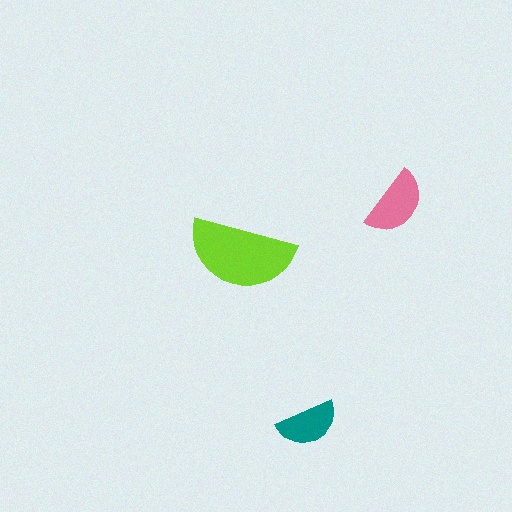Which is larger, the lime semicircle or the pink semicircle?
The lime one.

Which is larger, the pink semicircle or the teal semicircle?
The pink one.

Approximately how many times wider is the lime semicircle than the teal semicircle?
About 1.5 times wider.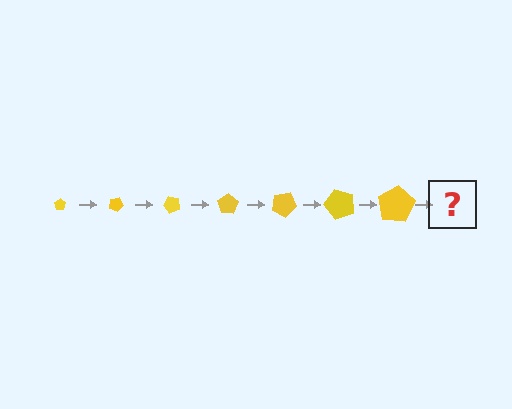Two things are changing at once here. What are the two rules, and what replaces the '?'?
The two rules are that the pentagon grows larger each step and it rotates 25 degrees each step. The '?' should be a pentagon, larger than the previous one and rotated 175 degrees from the start.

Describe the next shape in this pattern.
It should be a pentagon, larger than the previous one and rotated 175 degrees from the start.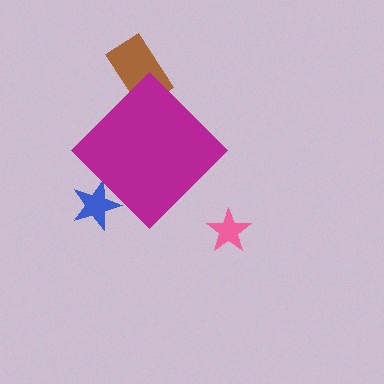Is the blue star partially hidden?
Yes, the blue star is partially hidden behind the magenta diamond.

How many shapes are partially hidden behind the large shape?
2 shapes are partially hidden.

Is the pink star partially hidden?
No, the pink star is fully visible.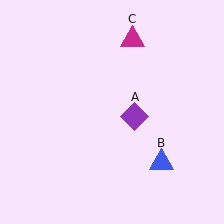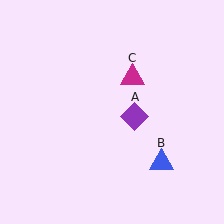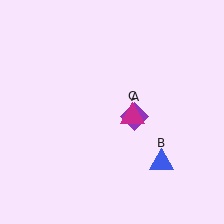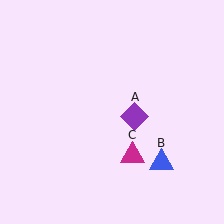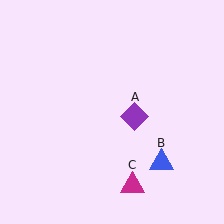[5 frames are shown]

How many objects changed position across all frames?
1 object changed position: magenta triangle (object C).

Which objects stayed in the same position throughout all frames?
Purple diamond (object A) and blue triangle (object B) remained stationary.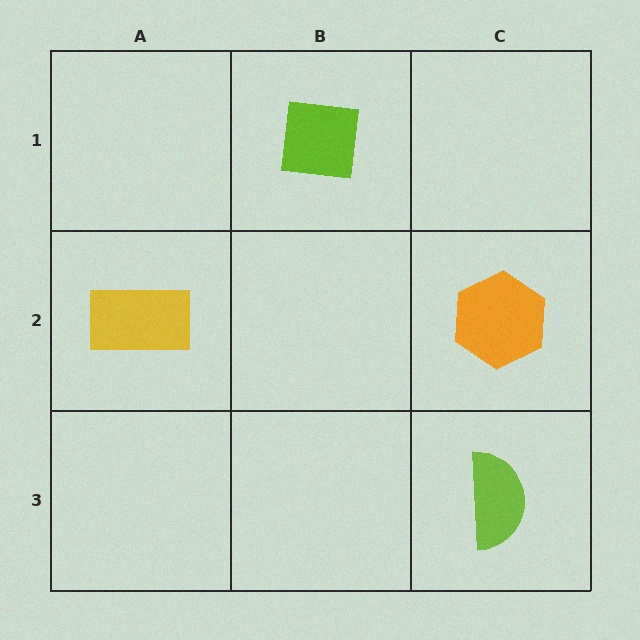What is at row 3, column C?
A lime semicircle.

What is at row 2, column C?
An orange hexagon.